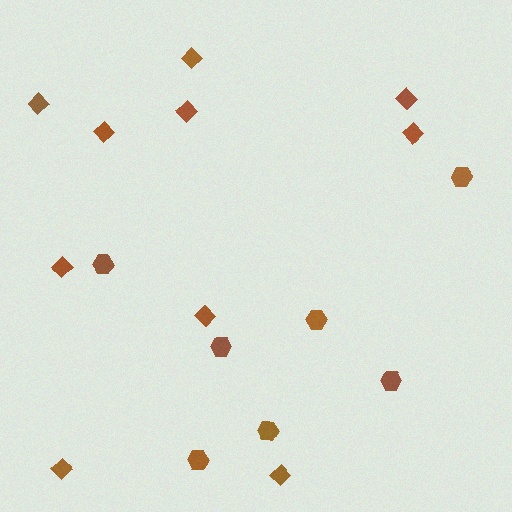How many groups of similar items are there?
There are 2 groups: one group of diamonds (10) and one group of hexagons (7).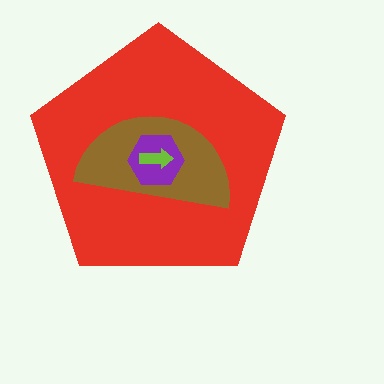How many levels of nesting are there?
4.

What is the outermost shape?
The red pentagon.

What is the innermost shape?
The lime arrow.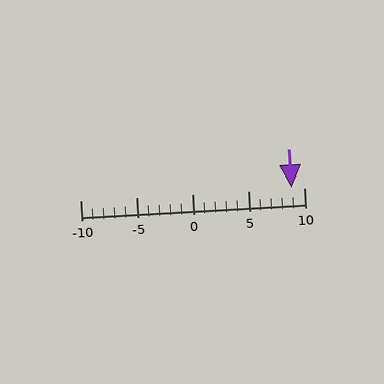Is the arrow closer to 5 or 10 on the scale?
The arrow is closer to 10.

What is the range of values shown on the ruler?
The ruler shows values from -10 to 10.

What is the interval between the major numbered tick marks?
The major tick marks are spaced 5 units apart.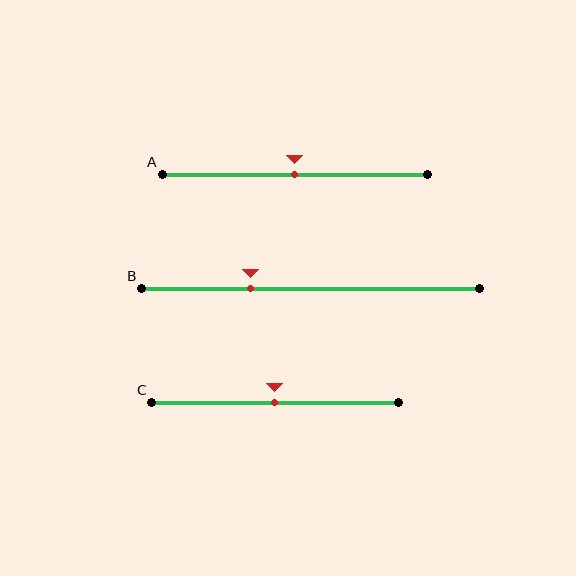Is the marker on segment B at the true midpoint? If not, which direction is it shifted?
No, the marker on segment B is shifted to the left by about 18% of the segment length.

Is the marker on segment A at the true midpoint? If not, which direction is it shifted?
Yes, the marker on segment A is at the true midpoint.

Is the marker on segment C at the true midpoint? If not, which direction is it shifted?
Yes, the marker on segment C is at the true midpoint.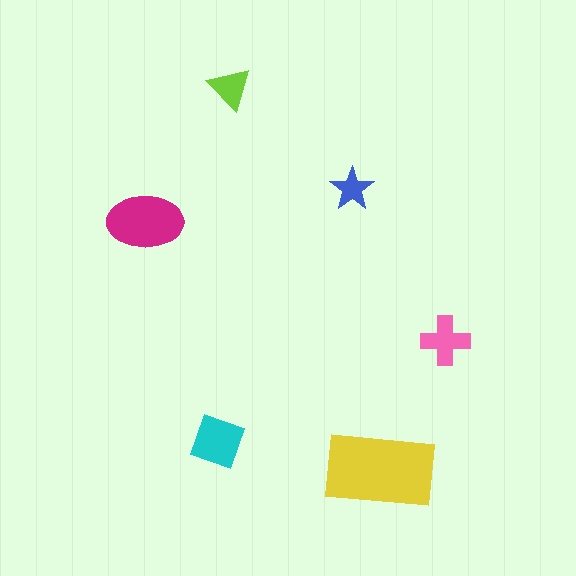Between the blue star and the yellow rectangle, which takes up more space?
The yellow rectangle.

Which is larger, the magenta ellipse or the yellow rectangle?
The yellow rectangle.